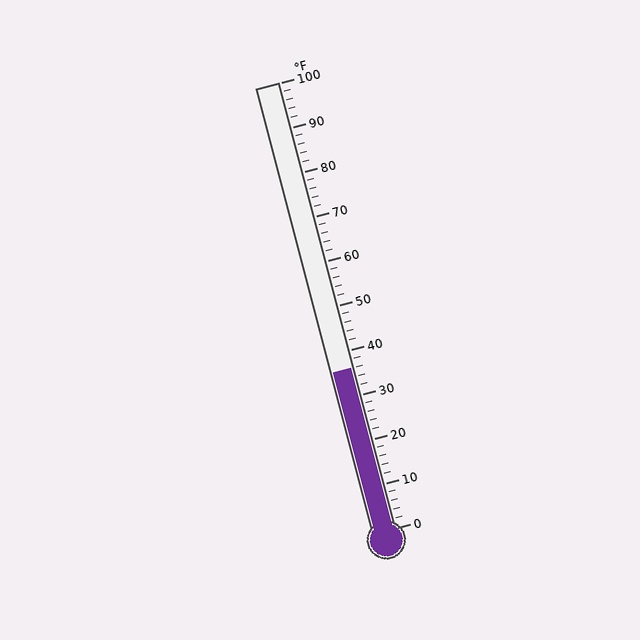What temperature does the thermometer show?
The thermometer shows approximately 36°F.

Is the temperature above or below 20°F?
The temperature is above 20°F.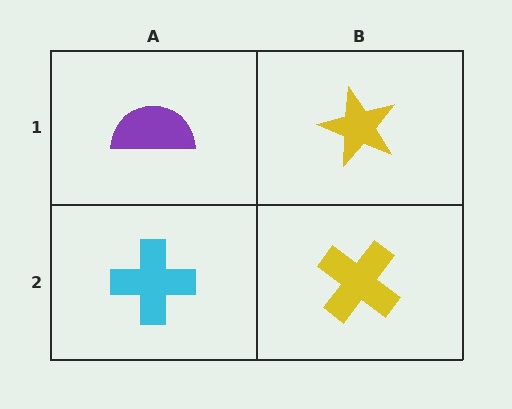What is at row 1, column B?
A yellow star.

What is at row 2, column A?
A cyan cross.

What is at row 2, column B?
A yellow cross.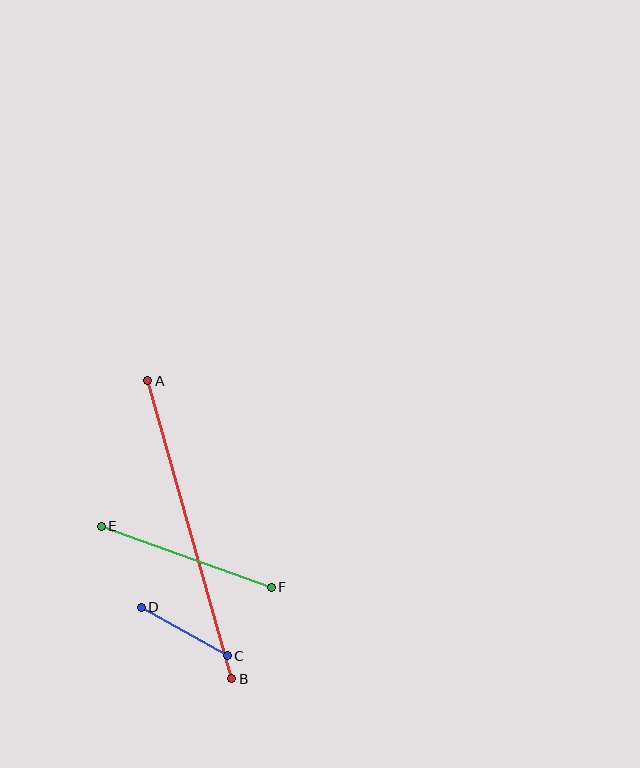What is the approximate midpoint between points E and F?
The midpoint is at approximately (186, 557) pixels.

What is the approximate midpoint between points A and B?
The midpoint is at approximately (190, 530) pixels.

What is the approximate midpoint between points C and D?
The midpoint is at approximately (184, 631) pixels.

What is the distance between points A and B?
The distance is approximately 310 pixels.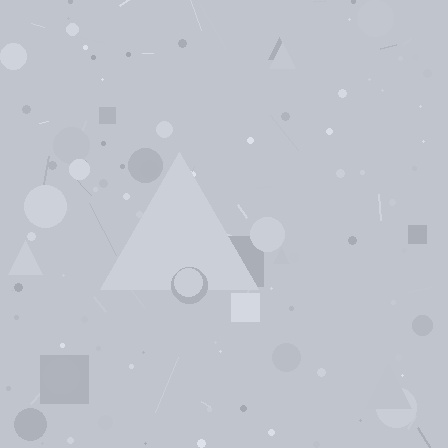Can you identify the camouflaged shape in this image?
The camouflaged shape is a triangle.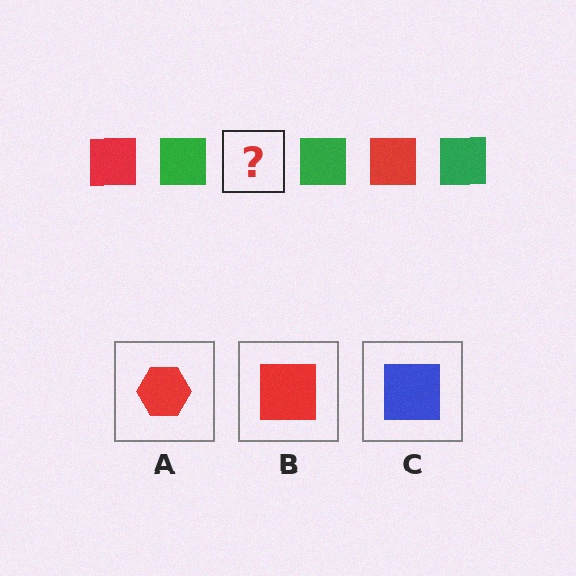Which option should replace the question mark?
Option B.